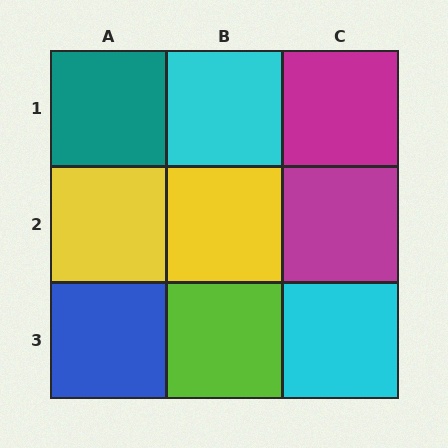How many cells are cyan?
2 cells are cyan.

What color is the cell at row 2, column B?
Yellow.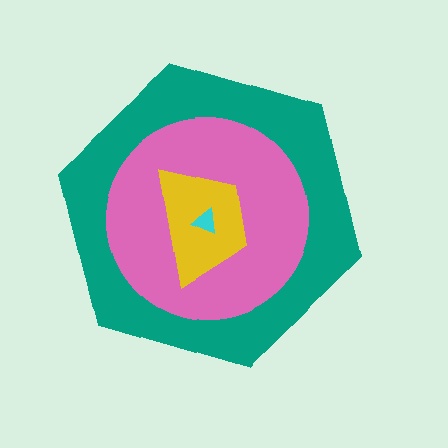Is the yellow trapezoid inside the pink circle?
Yes.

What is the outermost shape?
The teal hexagon.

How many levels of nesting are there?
4.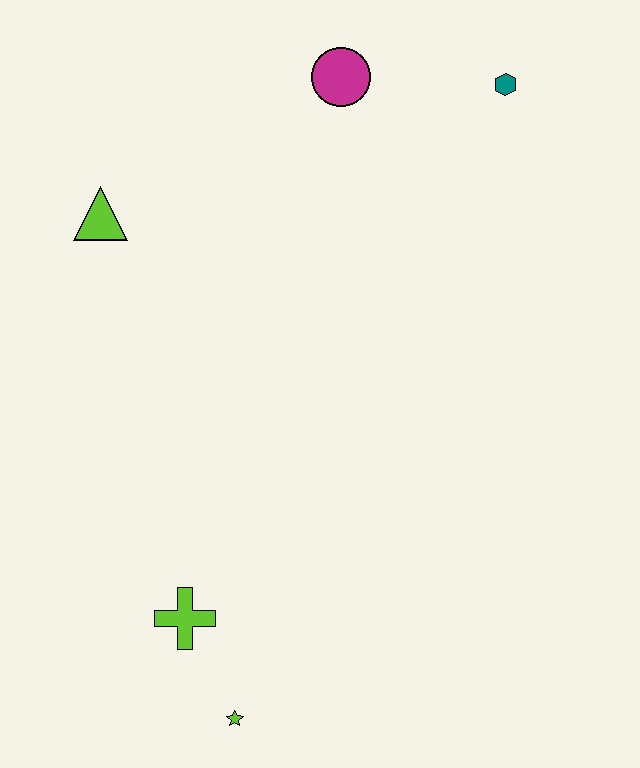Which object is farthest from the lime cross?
The teal hexagon is farthest from the lime cross.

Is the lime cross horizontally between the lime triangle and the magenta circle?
Yes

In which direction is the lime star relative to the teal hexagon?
The lime star is below the teal hexagon.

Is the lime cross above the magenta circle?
No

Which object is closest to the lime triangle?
The magenta circle is closest to the lime triangle.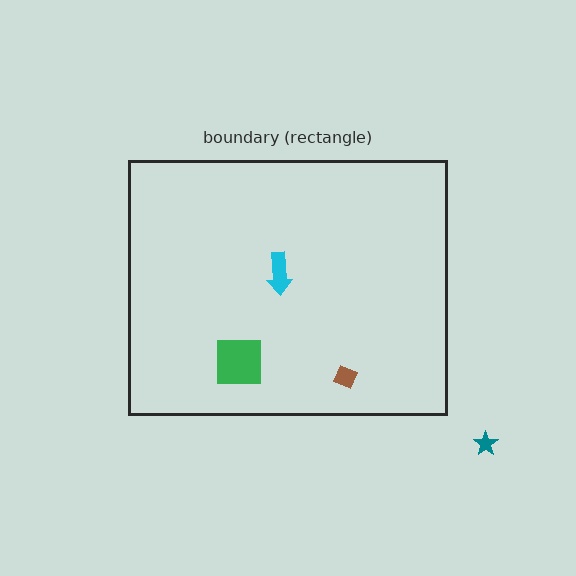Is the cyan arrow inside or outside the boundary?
Inside.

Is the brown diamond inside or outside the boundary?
Inside.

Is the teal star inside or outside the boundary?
Outside.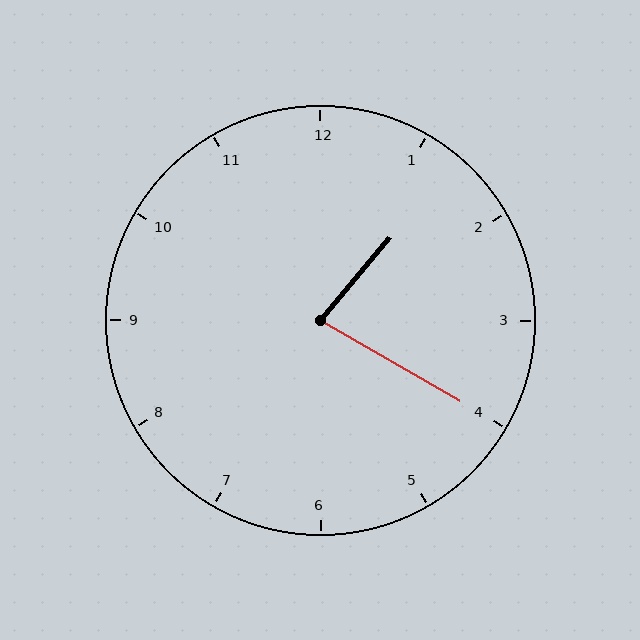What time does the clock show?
1:20.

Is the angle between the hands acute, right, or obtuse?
It is acute.